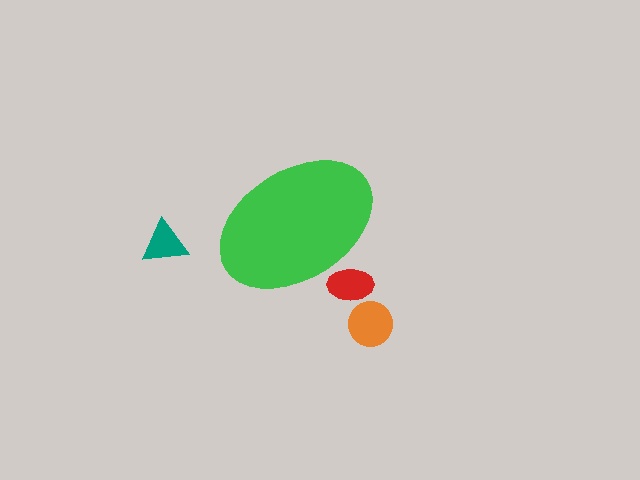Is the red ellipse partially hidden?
Yes, the red ellipse is partially hidden behind the green ellipse.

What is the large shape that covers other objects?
A green ellipse.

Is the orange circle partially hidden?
No, the orange circle is fully visible.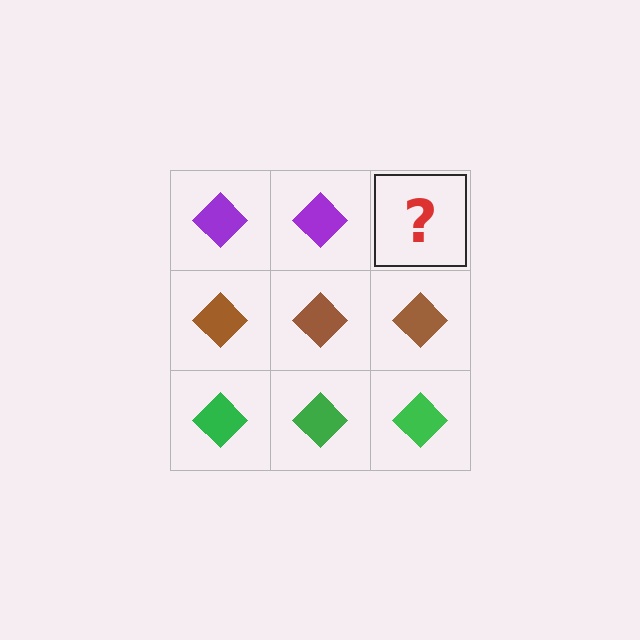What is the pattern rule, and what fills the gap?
The rule is that each row has a consistent color. The gap should be filled with a purple diamond.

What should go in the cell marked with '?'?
The missing cell should contain a purple diamond.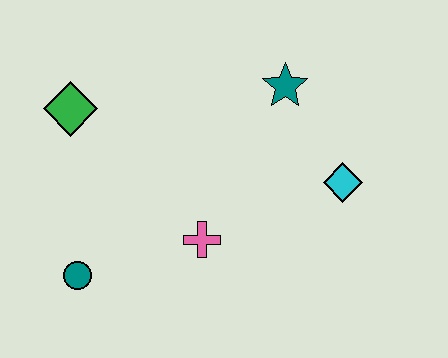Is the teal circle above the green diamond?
No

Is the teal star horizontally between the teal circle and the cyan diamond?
Yes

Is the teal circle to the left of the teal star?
Yes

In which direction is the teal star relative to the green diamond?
The teal star is to the right of the green diamond.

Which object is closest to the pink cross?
The teal circle is closest to the pink cross.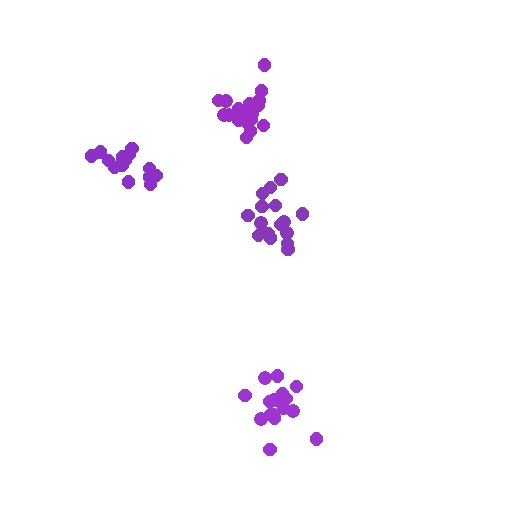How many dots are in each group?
Group 1: 20 dots, Group 2: 16 dots, Group 3: 17 dots, Group 4: 16 dots (69 total).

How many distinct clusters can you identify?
There are 4 distinct clusters.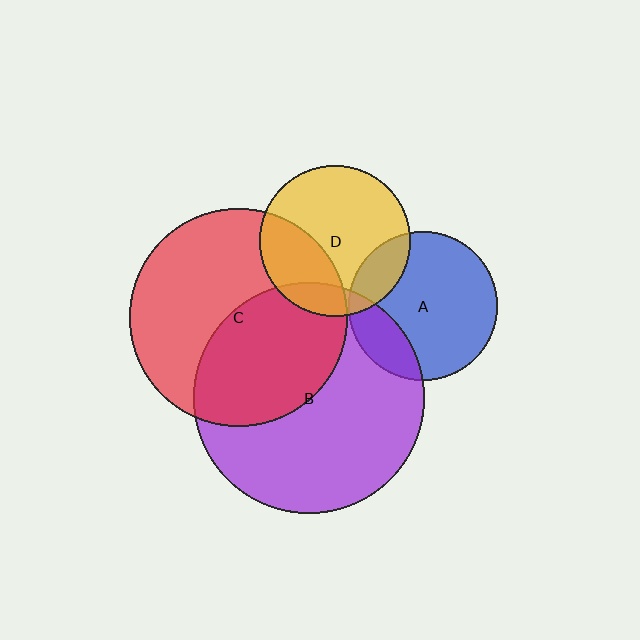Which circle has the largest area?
Circle B (purple).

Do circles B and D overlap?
Yes.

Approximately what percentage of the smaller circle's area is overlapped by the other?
Approximately 10%.